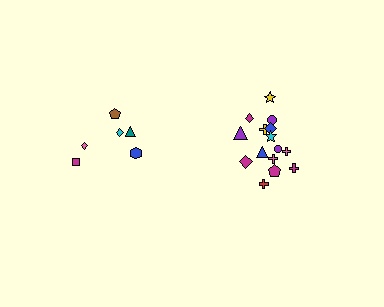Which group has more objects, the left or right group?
The right group.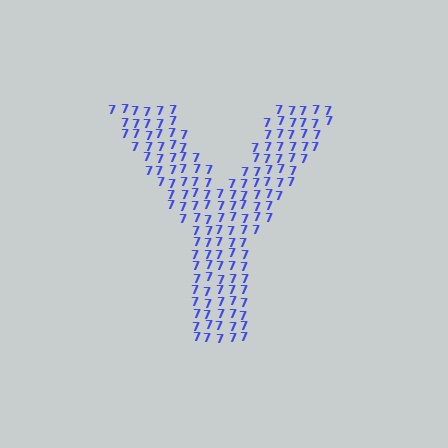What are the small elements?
The small elements are digit 7's.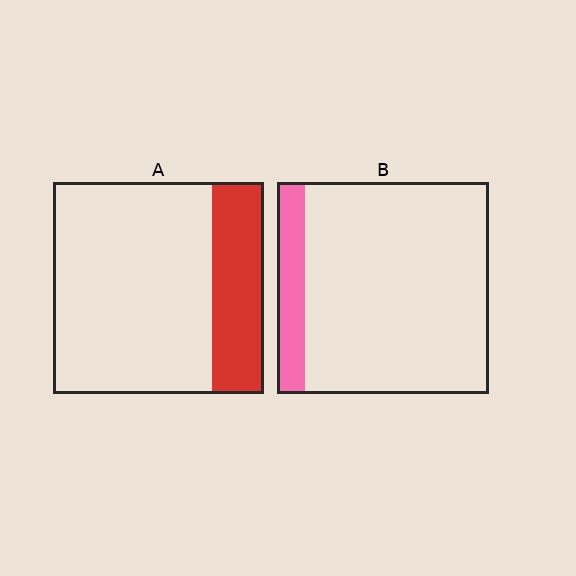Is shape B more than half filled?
No.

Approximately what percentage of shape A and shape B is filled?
A is approximately 25% and B is approximately 15%.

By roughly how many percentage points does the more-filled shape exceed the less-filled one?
By roughly 10 percentage points (A over B).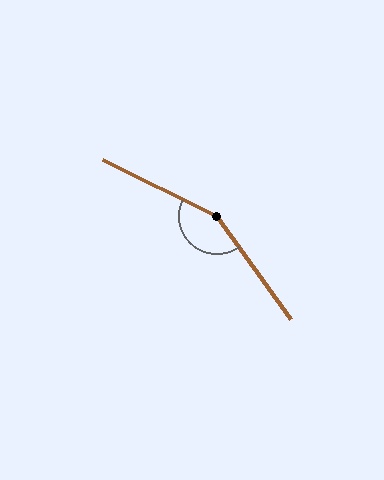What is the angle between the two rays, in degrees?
Approximately 152 degrees.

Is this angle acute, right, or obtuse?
It is obtuse.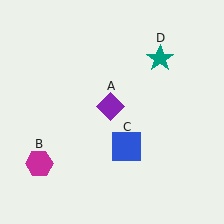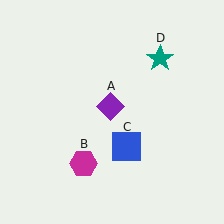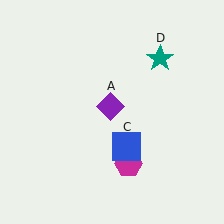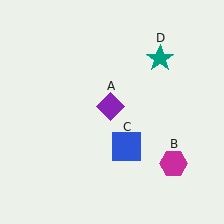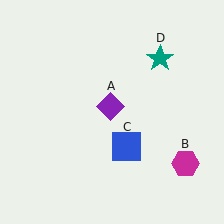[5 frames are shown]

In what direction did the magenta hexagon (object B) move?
The magenta hexagon (object B) moved right.